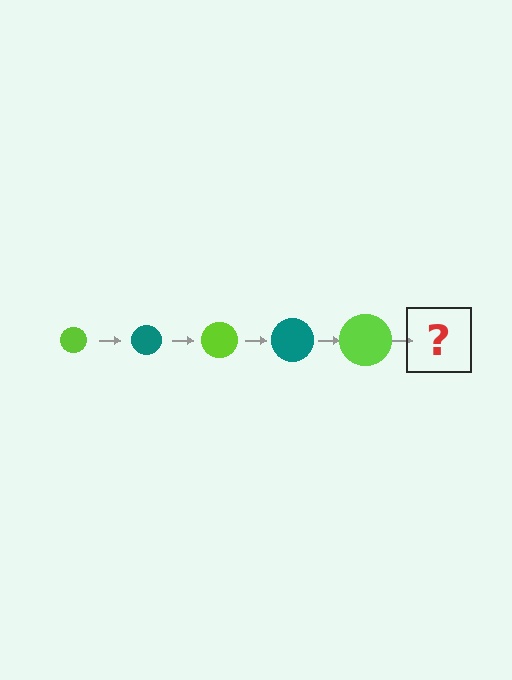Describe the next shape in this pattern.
It should be a teal circle, larger than the previous one.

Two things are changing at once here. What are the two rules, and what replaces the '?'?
The two rules are that the circle grows larger each step and the color cycles through lime and teal. The '?' should be a teal circle, larger than the previous one.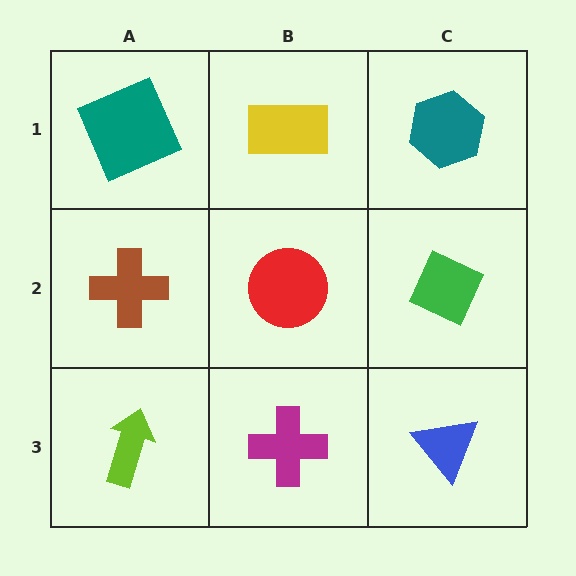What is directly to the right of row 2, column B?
A green diamond.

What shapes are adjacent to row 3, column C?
A green diamond (row 2, column C), a magenta cross (row 3, column B).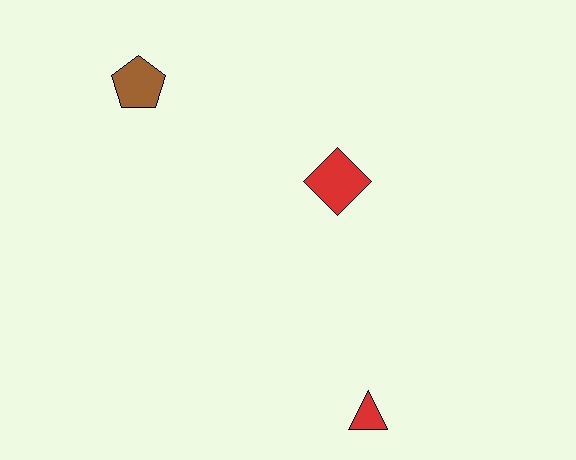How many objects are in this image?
There are 3 objects.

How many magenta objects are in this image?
There are no magenta objects.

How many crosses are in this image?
There are no crosses.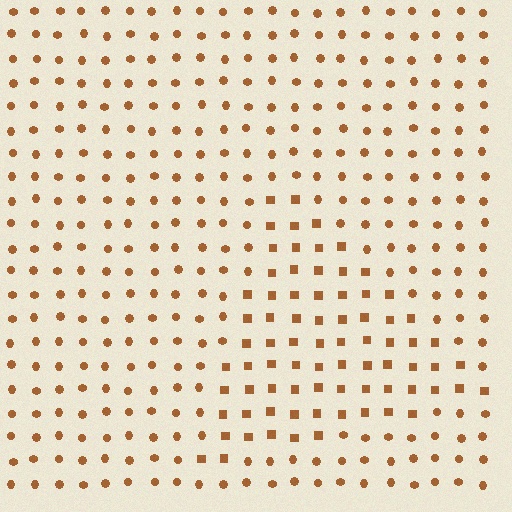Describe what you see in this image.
The image is filled with small brown elements arranged in a uniform grid. A triangle-shaped region contains squares, while the surrounding area contains circles. The boundary is defined purely by the change in element shape.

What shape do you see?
I see a triangle.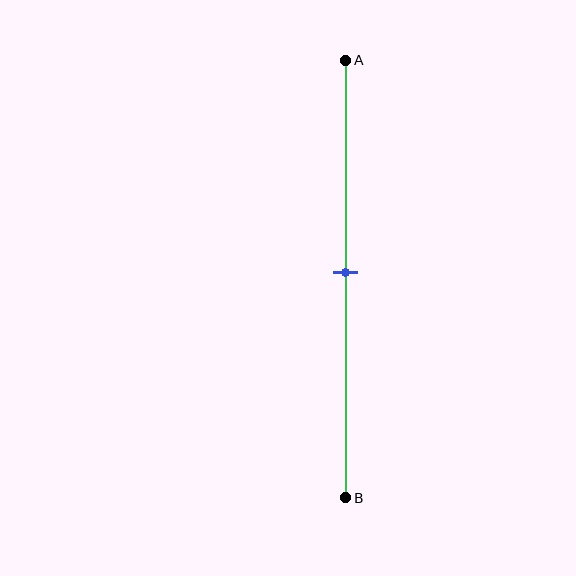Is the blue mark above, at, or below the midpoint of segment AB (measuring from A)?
The blue mark is approximately at the midpoint of segment AB.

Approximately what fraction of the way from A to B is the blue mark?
The blue mark is approximately 50% of the way from A to B.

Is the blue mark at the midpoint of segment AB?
Yes, the mark is approximately at the midpoint.